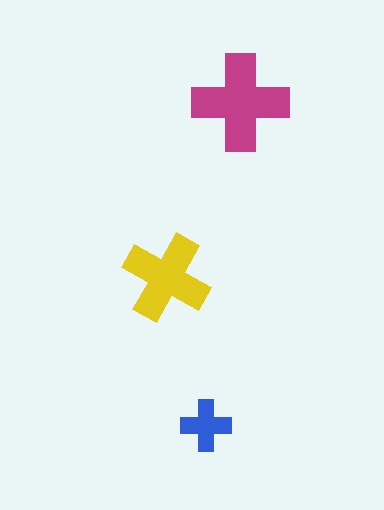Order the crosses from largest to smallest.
the magenta one, the yellow one, the blue one.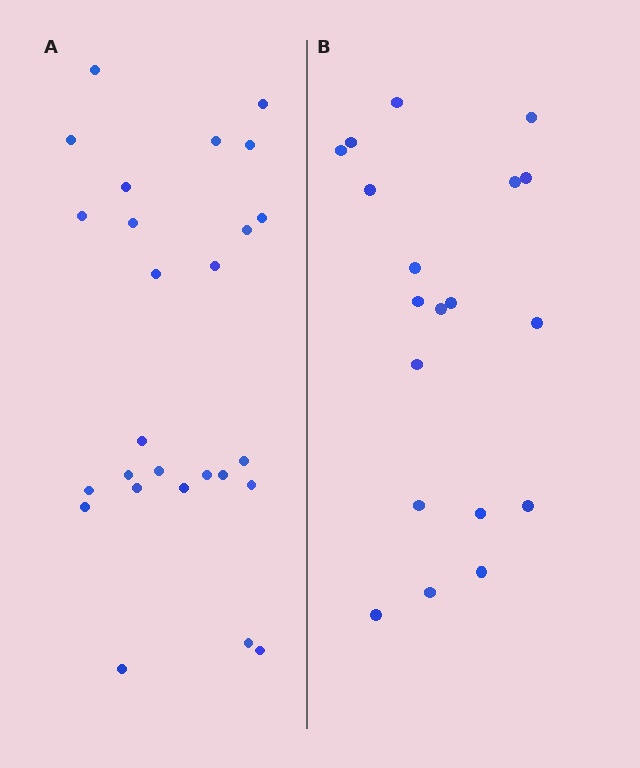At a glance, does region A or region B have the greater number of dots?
Region A (the left region) has more dots.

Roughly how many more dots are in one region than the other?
Region A has roughly 8 or so more dots than region B.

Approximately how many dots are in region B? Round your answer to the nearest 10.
About 20 dots. (The exact count is 19, which rounds to 20.)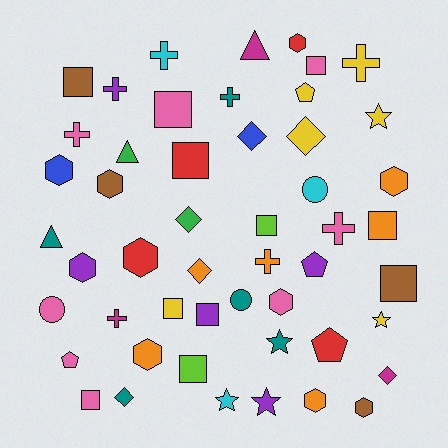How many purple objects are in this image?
There are 5 purple objects.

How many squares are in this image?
There are 11 squares.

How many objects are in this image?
There are 50 objects.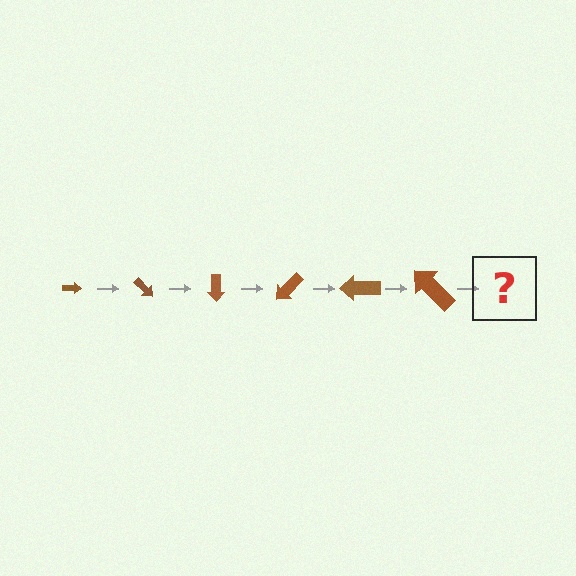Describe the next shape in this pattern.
It should be an arrow, larger than the previous one and rotated 270 degrees from the start.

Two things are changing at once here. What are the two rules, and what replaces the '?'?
The two rules are that the arrow grows larger each step and it rotates 45 degrees each step. The '?' should be an arrow, larger than the previous one and rotated 270 degrees from the start.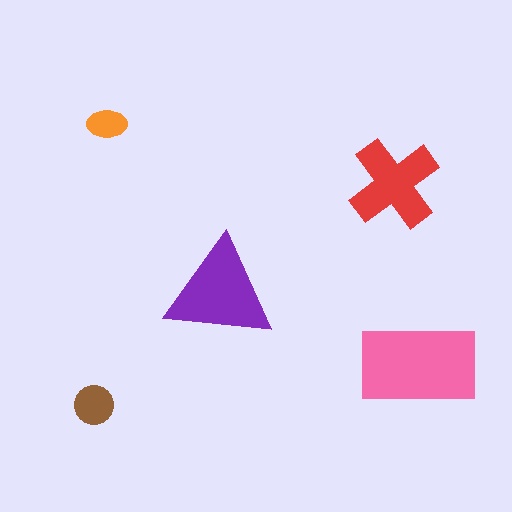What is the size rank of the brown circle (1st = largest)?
4th.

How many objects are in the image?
There are 5 objects in the image.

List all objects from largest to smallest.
The pink rectangle, the purple triangle, the red cross, the brown circle, the orange ellipse.